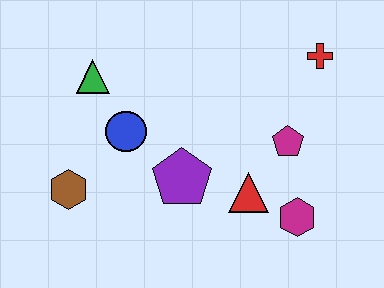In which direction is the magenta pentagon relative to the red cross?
The magenta pentagon is below the red cross.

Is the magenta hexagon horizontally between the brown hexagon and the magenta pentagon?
No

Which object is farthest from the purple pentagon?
The red cross is farthest from the purple pentagon.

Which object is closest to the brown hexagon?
The blue circle is closest to the brown hexagon.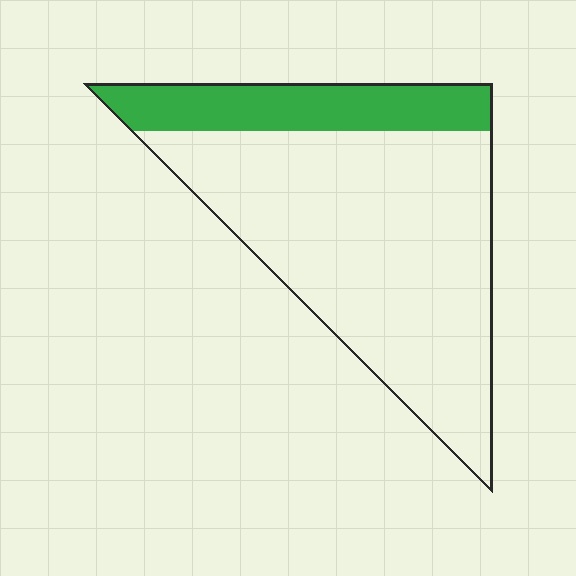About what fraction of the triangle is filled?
About one fifth (1/5).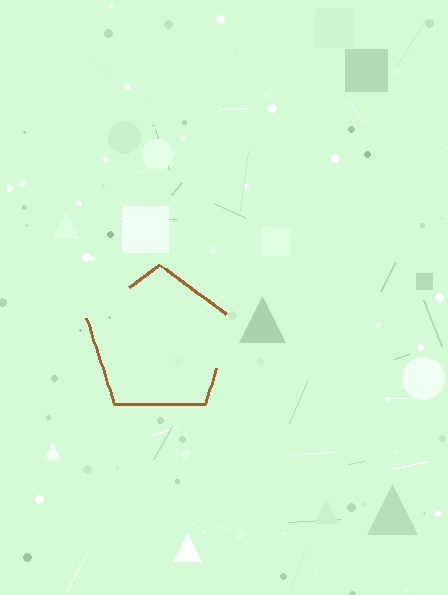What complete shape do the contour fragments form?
The contour fragments form a pentagon.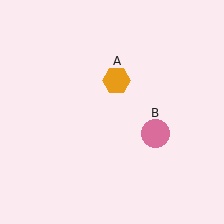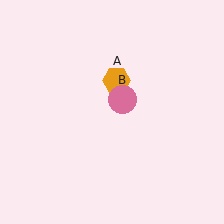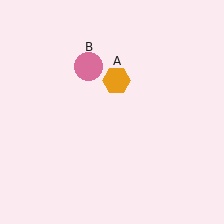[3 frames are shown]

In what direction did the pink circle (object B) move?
The pink circle (object B) moved up and to the left.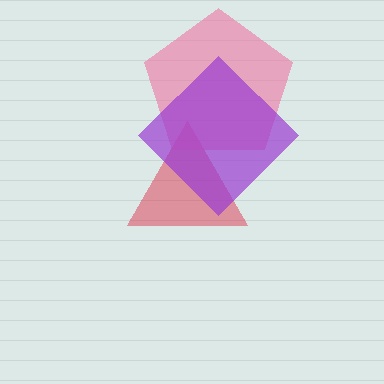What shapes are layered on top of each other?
The layered shapes are: a red triangle, a pink pentagon, a purple diamond.